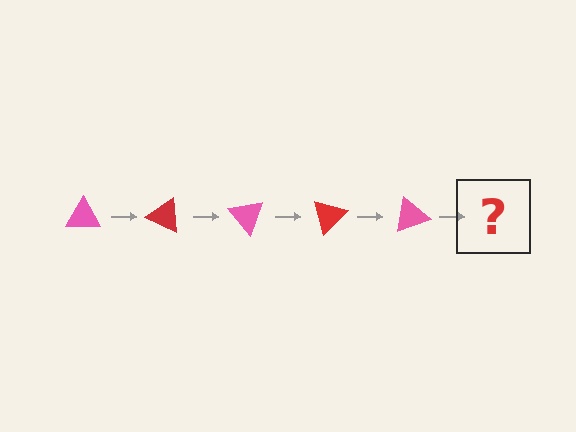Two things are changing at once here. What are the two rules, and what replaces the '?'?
The two rules are that it rotates 25 degrees each step and the color cycles through pink and red. The '?' should be a red triangle, rotated 125 degrees from the start.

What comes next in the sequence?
The next element should be a red triangle, rotated 125 degrees from the start.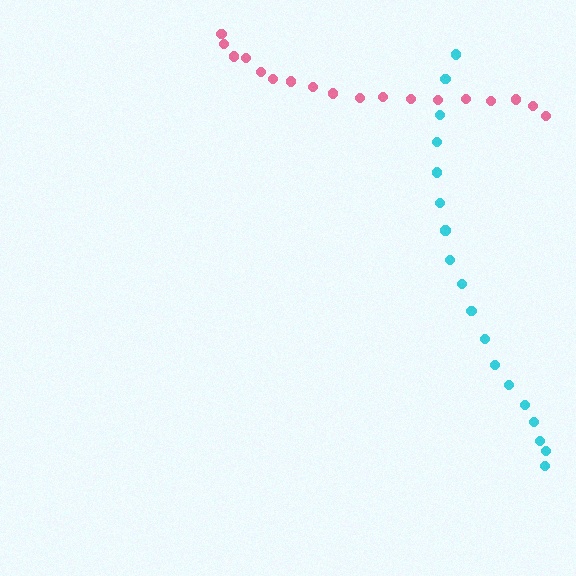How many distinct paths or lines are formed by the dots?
There are 2 distinct paths.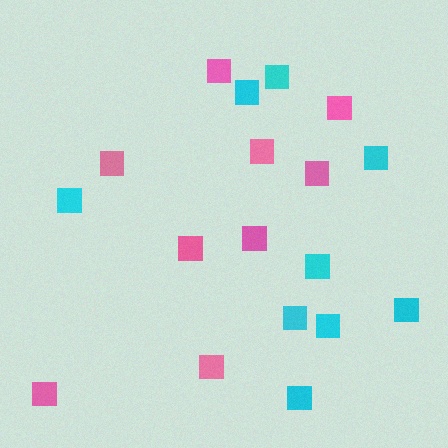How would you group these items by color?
There are 2 groups: one group of cyan squares (9) and one group of pink squares (9).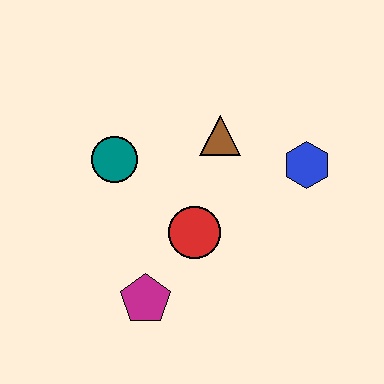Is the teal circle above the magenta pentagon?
Yes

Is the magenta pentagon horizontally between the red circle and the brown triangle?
No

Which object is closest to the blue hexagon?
The brown triangle is closest to the blue hexagon.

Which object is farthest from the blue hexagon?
The magenta pentagon is farthest from the blue hexagon.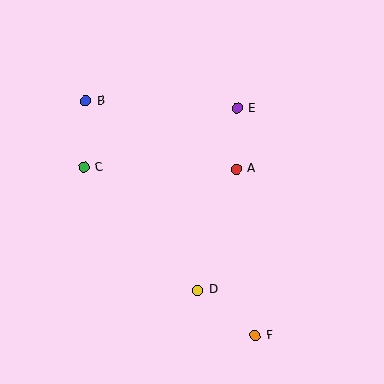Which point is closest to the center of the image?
Point A at (236, 169) is closest to the center.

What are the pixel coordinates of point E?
Point E is at (237, 108).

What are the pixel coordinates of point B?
Point B is at (86, 101).